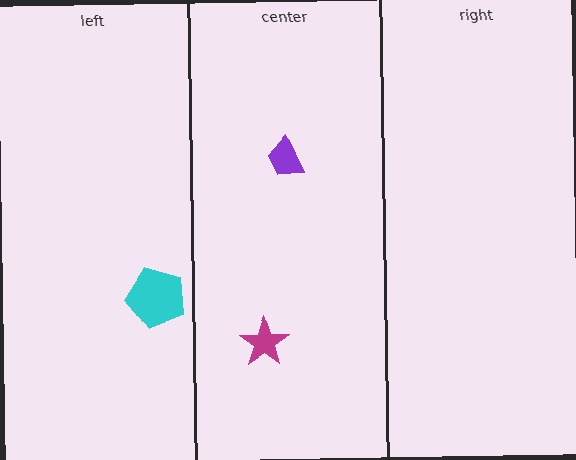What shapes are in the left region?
The cyan pentagon.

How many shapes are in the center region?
2.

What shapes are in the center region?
The magenta star, the purple trapezoid.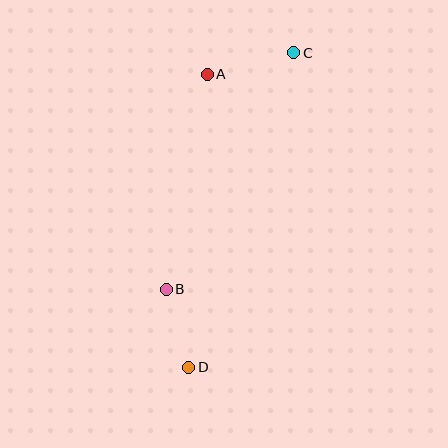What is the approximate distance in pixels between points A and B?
The distance between A and B is approximately 219 pixels.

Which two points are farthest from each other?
Points C and D are farthest from each other.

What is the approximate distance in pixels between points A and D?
The distance between A and D is approximately 293 pixels.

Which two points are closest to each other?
Points B and D are closest to each other.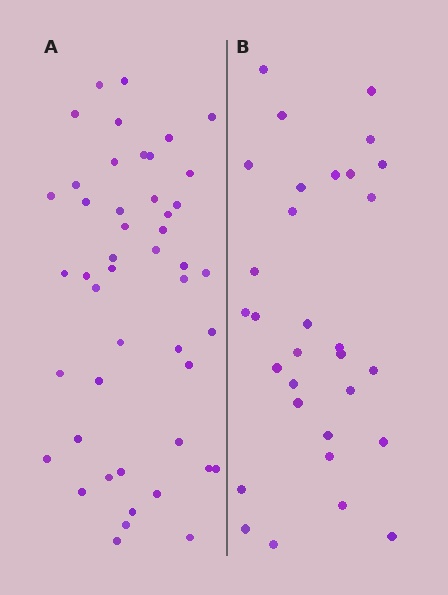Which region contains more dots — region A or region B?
Region A (the left region) has more dots.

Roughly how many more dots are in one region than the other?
Region A has approximately 15 more dots than region B.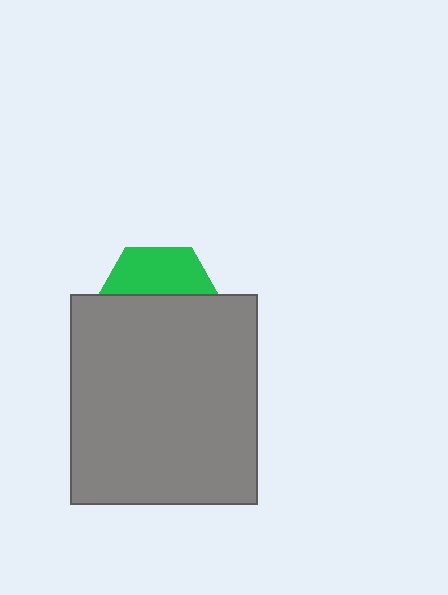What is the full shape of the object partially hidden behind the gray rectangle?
The partially hidden object is a green hexagon.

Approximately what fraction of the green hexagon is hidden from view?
Roughly 63% of the green hexagon is hidden behind the gray rectangle.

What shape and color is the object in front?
The object in front is a gray rectangle.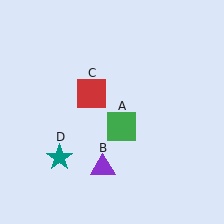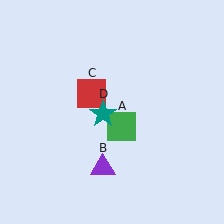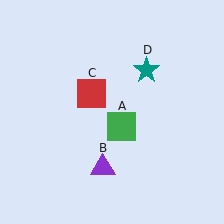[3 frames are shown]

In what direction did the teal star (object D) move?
The teal star (object D) moved up and to the right.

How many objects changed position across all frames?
1 object changed position: teal star (object D).